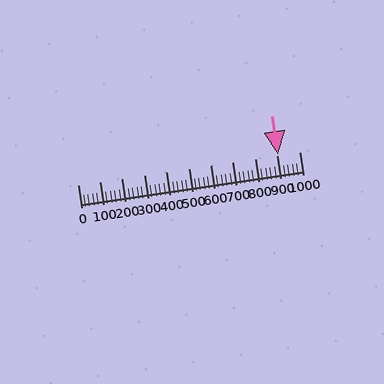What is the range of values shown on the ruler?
The ruler shows values from 0 to 1000.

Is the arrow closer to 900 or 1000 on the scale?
The arrow is closer to 900.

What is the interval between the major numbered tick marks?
The major tick marks are spaced 100 units apart.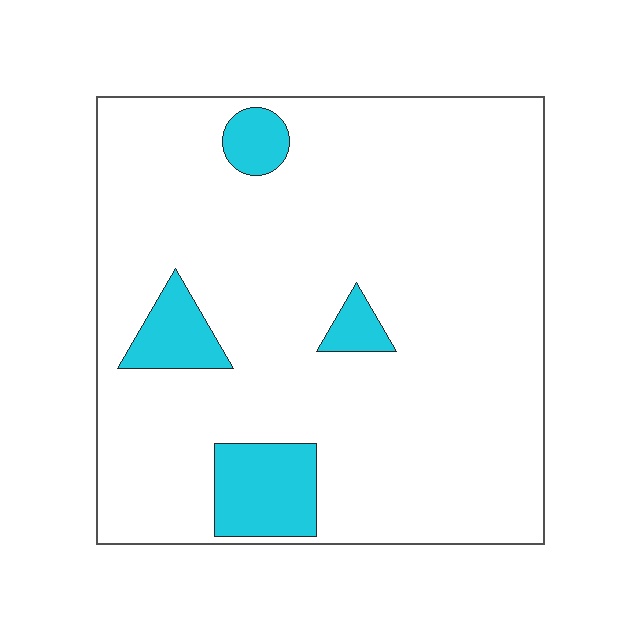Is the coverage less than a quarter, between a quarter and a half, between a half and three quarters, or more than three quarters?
Less than a quarter.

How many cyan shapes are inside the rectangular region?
4.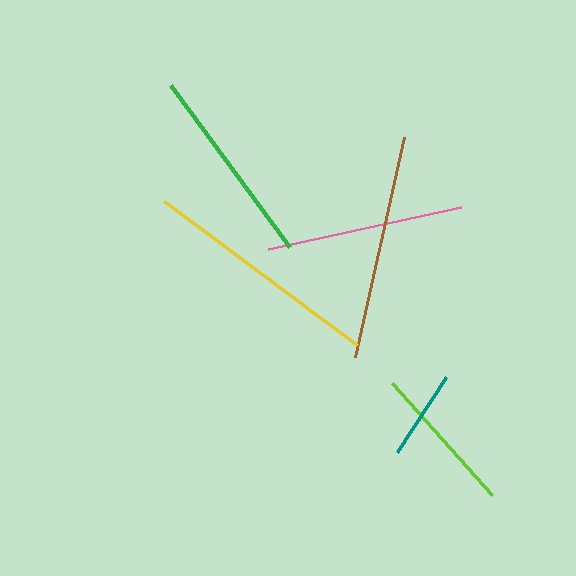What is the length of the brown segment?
The brown segment is approximately 225 pixels long.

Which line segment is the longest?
The yellow line is the longest at approximately 241 pixels.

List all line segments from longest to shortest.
From longest to shortest: yellow, brown, green, pink, lime, teal.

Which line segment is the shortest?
The teal line is the shortest at approximately 90 pixels.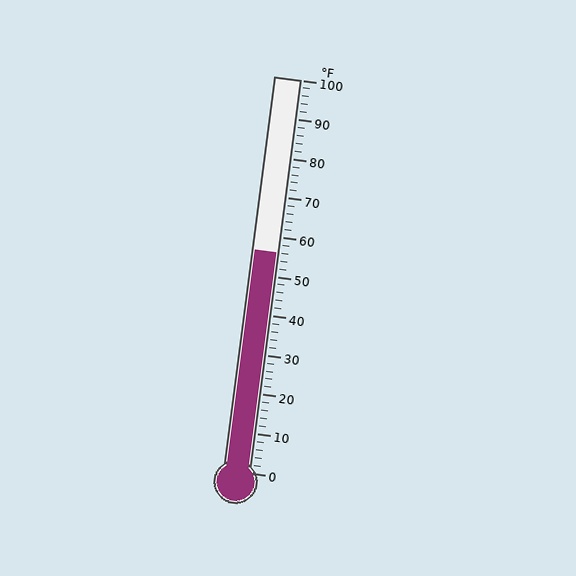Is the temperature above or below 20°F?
The temperature is above 20°F.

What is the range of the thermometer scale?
The thermometer scale ranges from 0°F to 100°F.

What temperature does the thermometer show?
The thermometer shows approximately 56°F.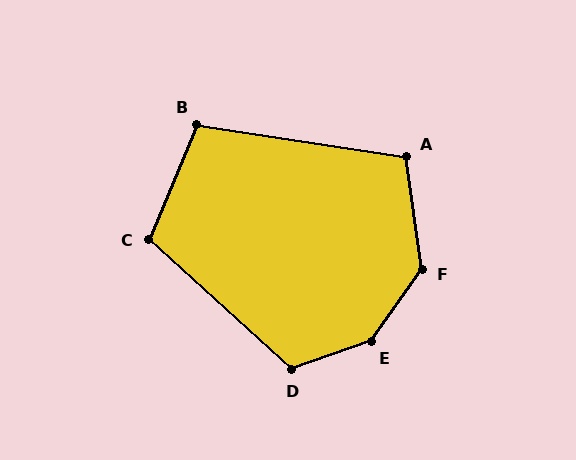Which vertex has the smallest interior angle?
B, at approximately 104 degrees.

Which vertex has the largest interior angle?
E, at approximately 144 degrees.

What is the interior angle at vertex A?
Approximately 106 degrees (obtuse).